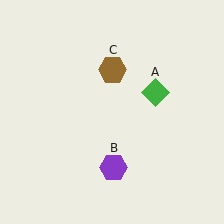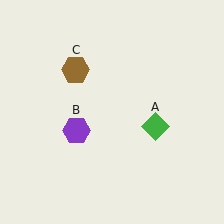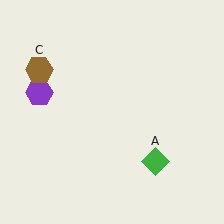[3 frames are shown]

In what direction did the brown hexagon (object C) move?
The brown hexagon (object C) moved left.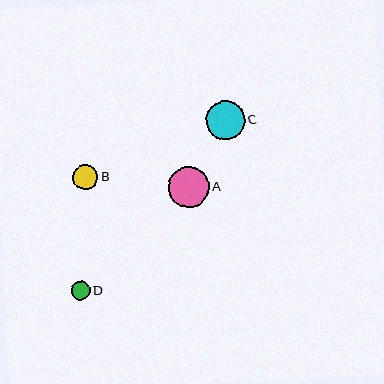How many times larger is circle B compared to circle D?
Circle B is approximately 1.4 times the size of circle D.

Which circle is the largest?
Circle A is the largest with a size of approximately 41 pixels.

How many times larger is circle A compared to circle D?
Circle A is approximately 2.2 times the size of circle D.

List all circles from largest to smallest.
From largest to smallest: A, C, B, D.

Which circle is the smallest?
Circle D is the smallest with a size of approximately 19 pixels.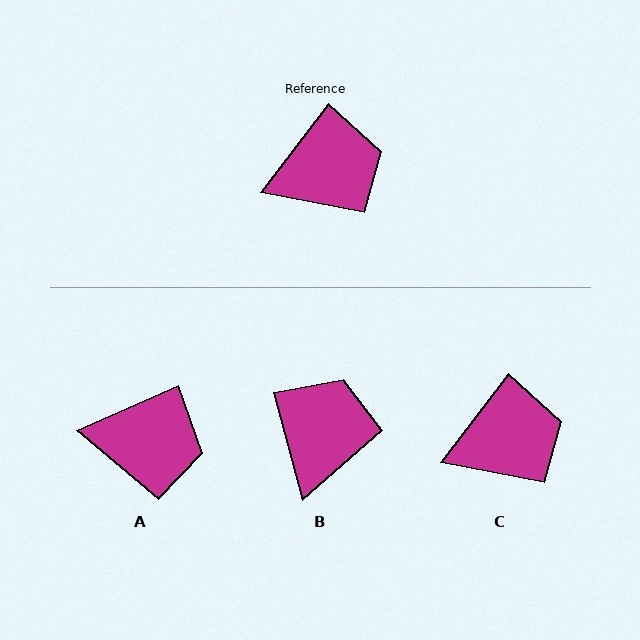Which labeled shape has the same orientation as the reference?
C.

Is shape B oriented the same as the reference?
No, it is off by about 52 degrees.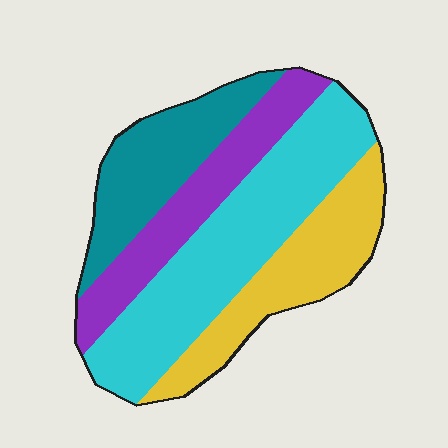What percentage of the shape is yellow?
Yellow covers 22% of the shape.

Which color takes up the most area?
Cyan, at roughly 40%.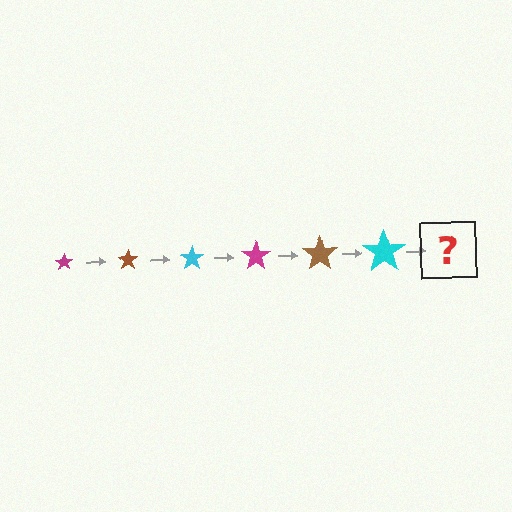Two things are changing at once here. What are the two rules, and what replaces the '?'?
The two rules are that the star grows larger each step and the color cycles through magenta, brown, and cyan. The '?' should be a magenta star, larger than the previous one.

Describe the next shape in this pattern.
It should be a magenta star, larger than the previous one.